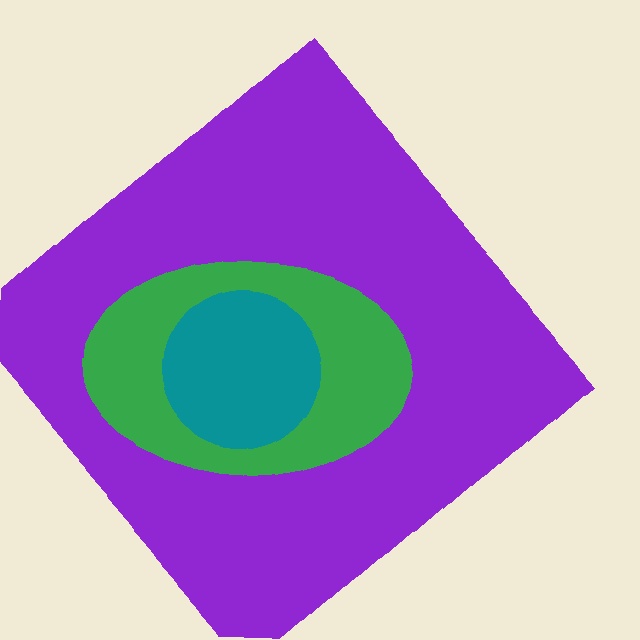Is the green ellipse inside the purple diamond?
Yes.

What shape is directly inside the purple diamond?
The green ellipse.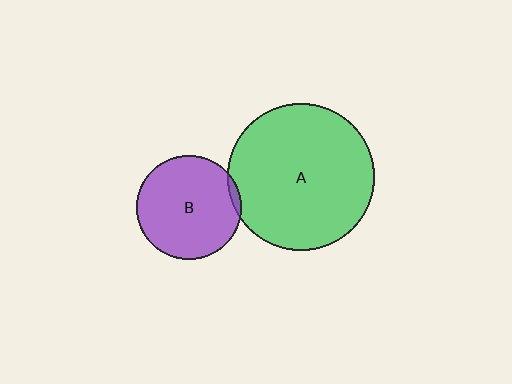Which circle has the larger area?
Circle A (green).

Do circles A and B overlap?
Yes.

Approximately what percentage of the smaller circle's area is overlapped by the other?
Approximately 5%.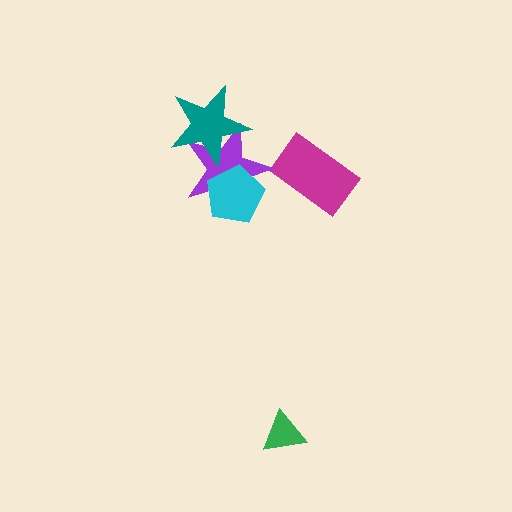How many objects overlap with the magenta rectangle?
0 objects overlap with the magenta rectangle.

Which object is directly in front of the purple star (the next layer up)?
The teal star is directly in front of the purple star.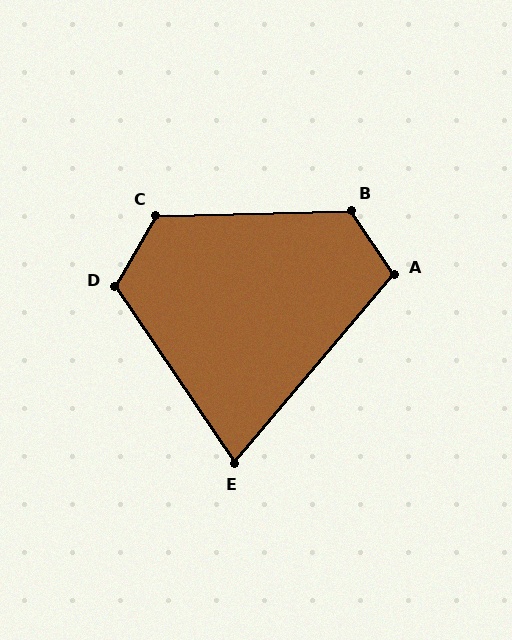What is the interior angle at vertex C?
Approximately 121 degrees (obtuse).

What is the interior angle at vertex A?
Approximately 106 degrees (obtuse).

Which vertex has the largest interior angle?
B, at approximately 122 degrees.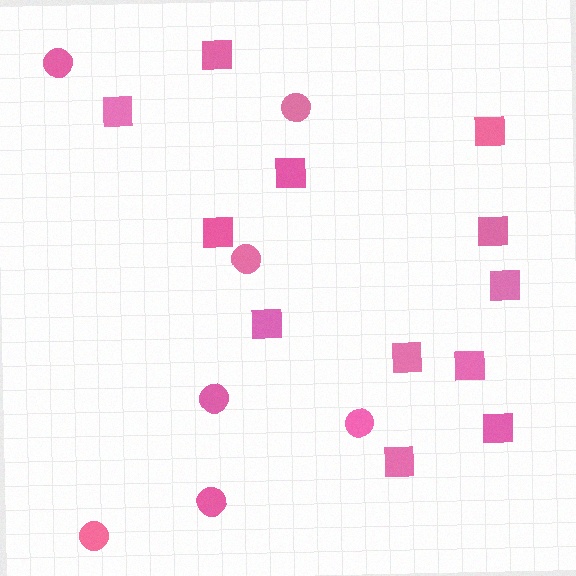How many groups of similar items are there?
There are 2 groups: one group of squares (12) and one group of circles (7).